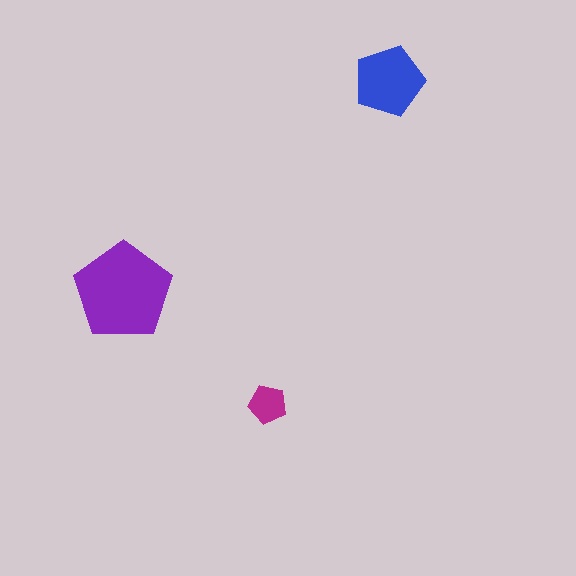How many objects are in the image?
There are 3 objects in the image.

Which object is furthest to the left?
The purple pentagon is leftmost.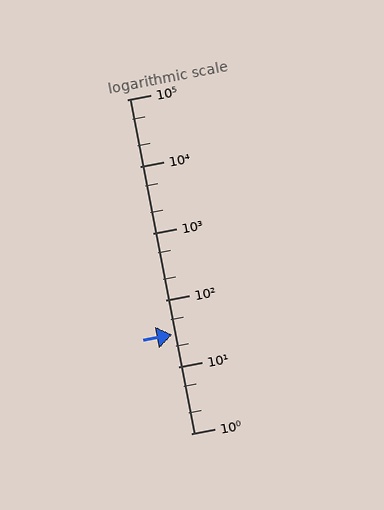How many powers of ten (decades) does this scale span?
The scale spans 5 decades, from 1 to 100000.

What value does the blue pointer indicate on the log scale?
The pointer indicates approximately 30.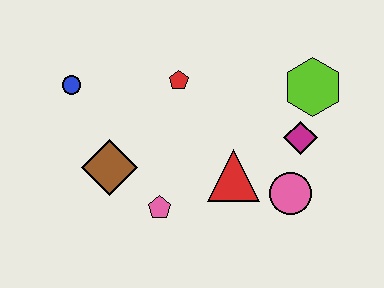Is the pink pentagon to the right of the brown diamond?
Yes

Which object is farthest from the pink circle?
The blue circle is farthest from the pink circle.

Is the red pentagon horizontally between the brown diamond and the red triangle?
Yes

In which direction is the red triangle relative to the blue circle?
The red triangle is to the right of the blue circle.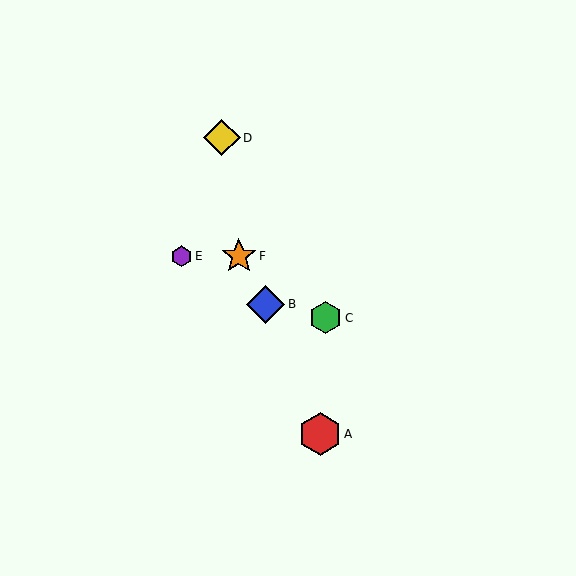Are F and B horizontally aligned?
No, F is at y≈256 and B is at y≈304.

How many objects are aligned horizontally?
2 objects (E, F) are aligned horizontally.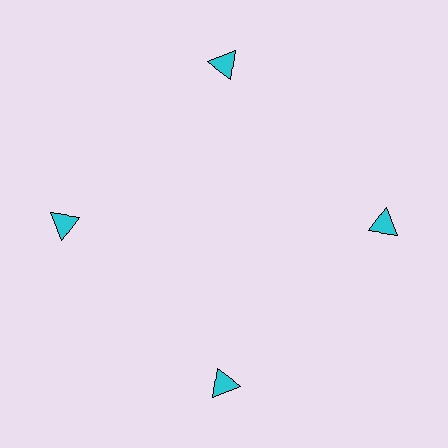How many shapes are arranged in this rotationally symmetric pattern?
There are 4 shapes, arranged in 4 groups of 1.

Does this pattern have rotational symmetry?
Yes, this pattern has 4-fold rotational symmetry. It looks the same after rotating 90 degrees around the center.